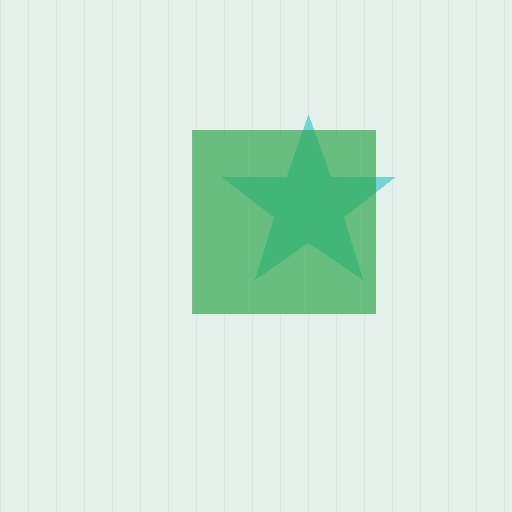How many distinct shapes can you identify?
There are 2 distinct shapes: a cyan star, a green square.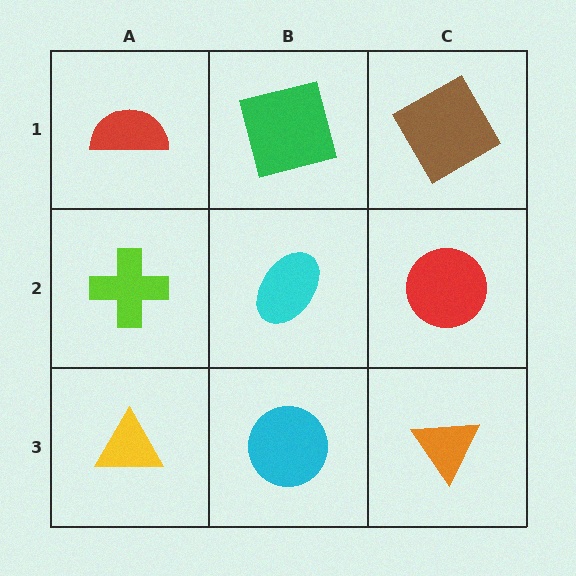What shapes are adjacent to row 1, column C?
A red circle (row 2, column C), a green square (row 1, column B).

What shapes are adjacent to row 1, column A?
A lime cross (row 2, column A), a green square (row 1, column B).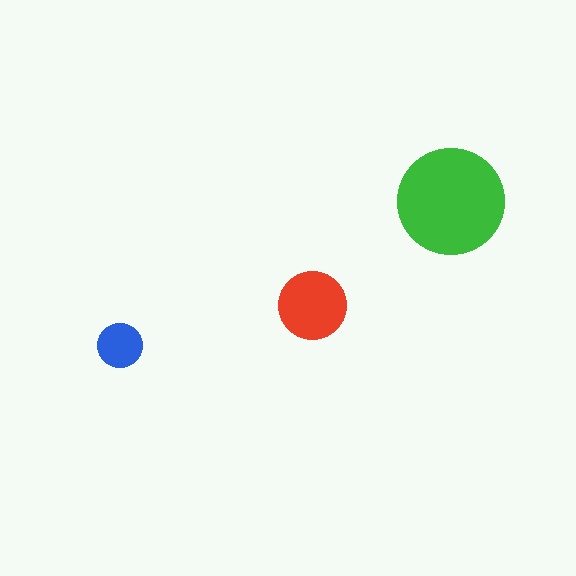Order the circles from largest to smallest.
the green one, the red one, the blue one.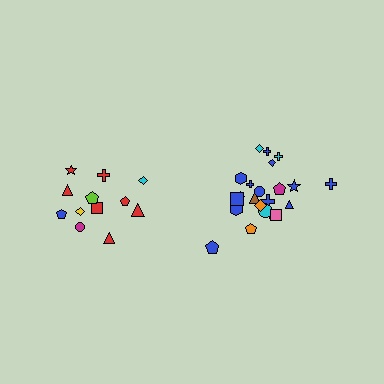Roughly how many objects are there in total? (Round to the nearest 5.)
Roughly 35 objects in total.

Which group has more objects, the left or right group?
The right group.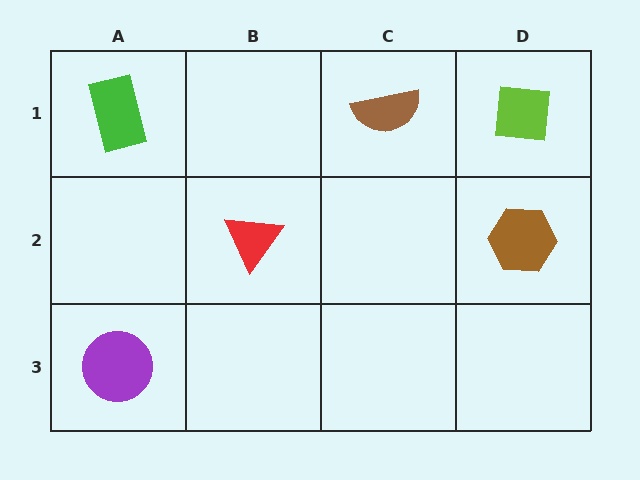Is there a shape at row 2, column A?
No, that cell is empty.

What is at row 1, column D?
A lime square.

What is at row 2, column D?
A brown hexagon.